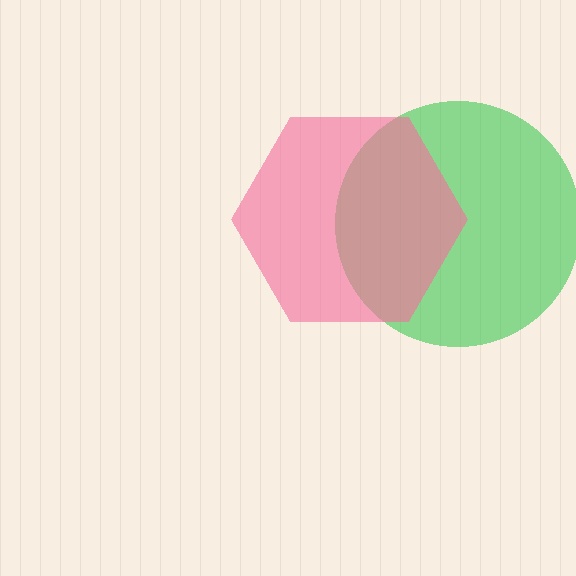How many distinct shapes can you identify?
There are 2 distinct shapes: a green circle, a pink hexagon.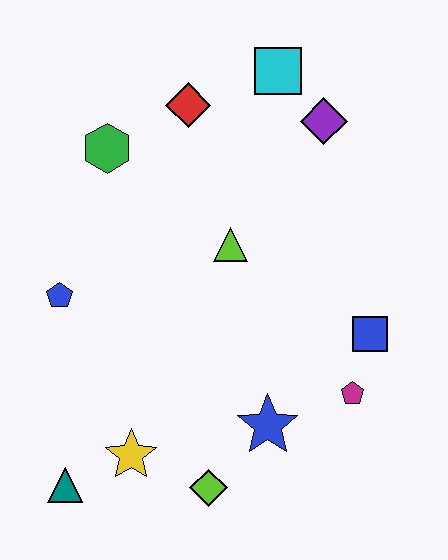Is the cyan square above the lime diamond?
Yes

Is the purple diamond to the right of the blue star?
Yes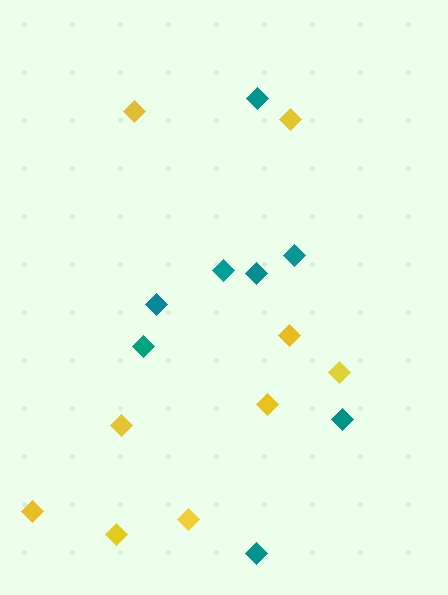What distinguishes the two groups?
There are 2 groups: one group of yellow diamonds (9) and one group of teal diamonds (8).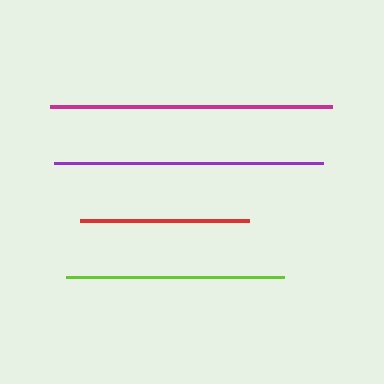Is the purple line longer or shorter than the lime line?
The purple line is longer than the lime line.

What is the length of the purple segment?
The purple segment is approximately 268 pixels long.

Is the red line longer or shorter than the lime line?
The lime line is longer than the red line.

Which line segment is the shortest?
The red line is the shortest at approximately 169 pixels.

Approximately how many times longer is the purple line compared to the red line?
The purple line is approximately 1.6 times the length of the red line.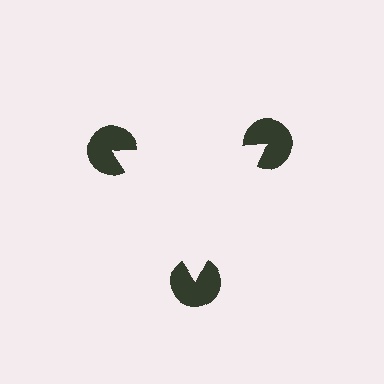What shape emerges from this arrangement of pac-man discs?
An illusory triangle — its edges are inferred from the aligned wedge cuts in the pac-man discs, not physically drawn.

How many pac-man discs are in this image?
There are 3 — one at each vertex of the illusory triangle.